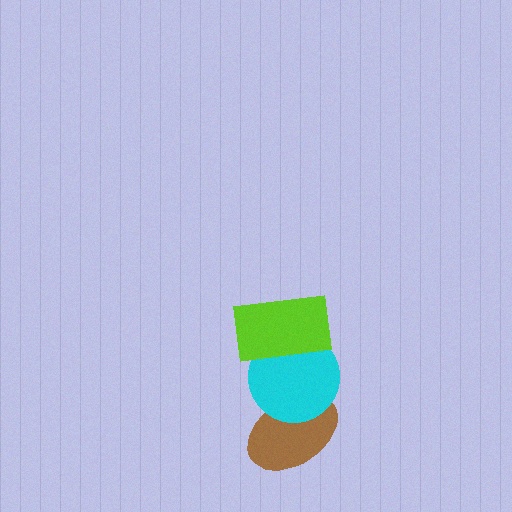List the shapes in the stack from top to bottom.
From top to bottom: the lime rectangle, the cyan circle, the brown ellipse.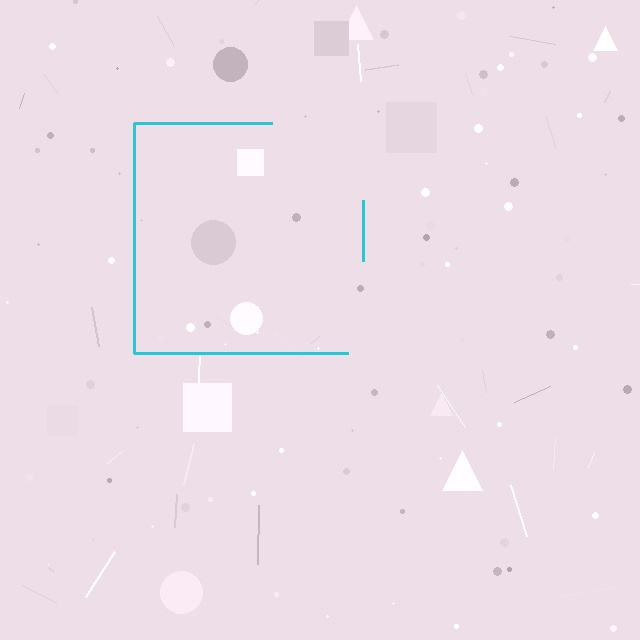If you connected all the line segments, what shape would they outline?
They would outline a square.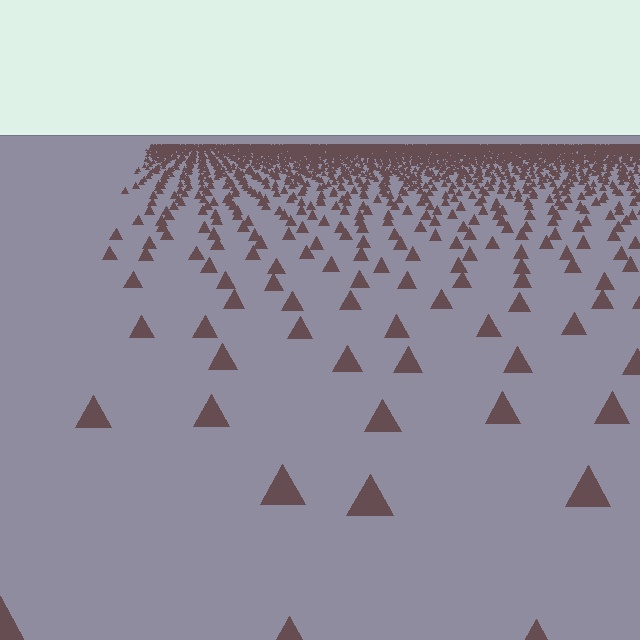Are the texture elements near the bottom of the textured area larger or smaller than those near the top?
Larger. Near the bottom, elements are closer to the viewer and appear at a bigger on-screen size.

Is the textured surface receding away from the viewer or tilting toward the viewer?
The surface is receding away from the viewer. Texture elements get smaller and denser toward the top.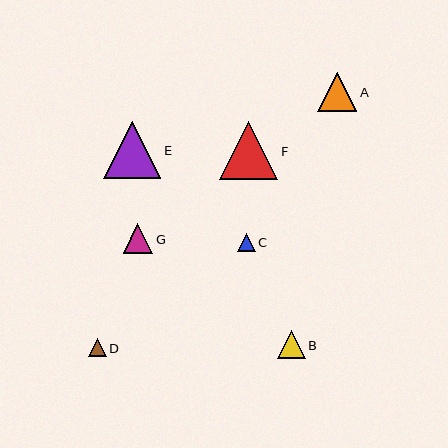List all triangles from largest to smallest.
From largest to smallest: F, E, A, G, B, D, C.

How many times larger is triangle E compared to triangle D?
Triangle E is approximately 3.2 times the size of triangle D.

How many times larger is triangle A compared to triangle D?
Triangle A is approximately 2.2 times the size of triangle D.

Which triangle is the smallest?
Triangle C is the smallest with a size of approximately 18 pixels.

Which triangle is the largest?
Triangle F is the largest with a size of approximately 58 pixels.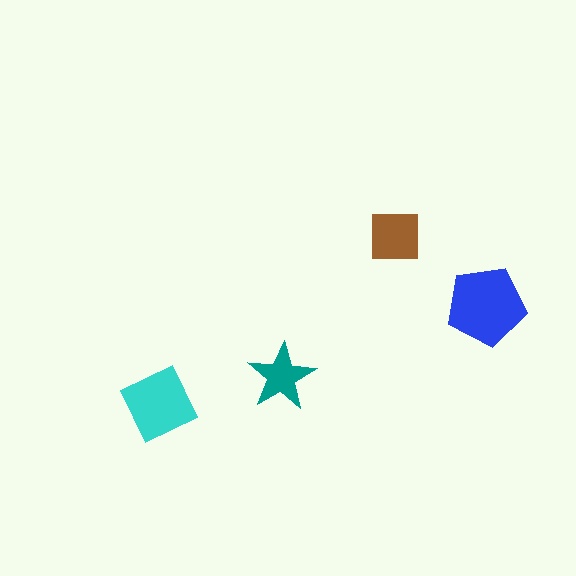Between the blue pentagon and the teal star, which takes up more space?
The blue pentagon.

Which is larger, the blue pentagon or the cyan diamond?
The blue pentagon.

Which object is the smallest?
The teal star.